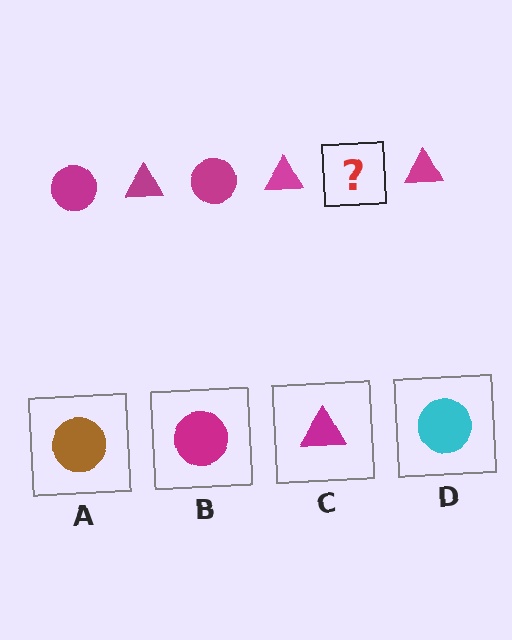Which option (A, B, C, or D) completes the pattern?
B.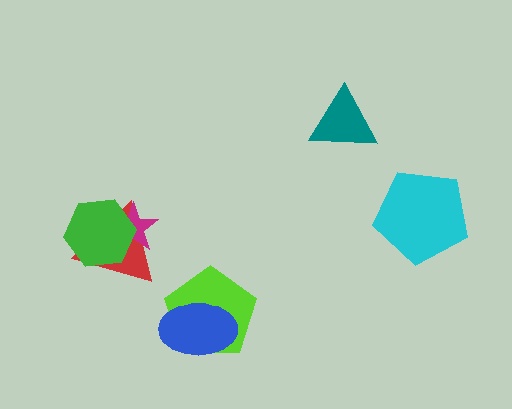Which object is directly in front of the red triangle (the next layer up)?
The magenta star is directly in front of the red triangle.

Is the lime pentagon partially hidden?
Yes, it is partially covered by another shape.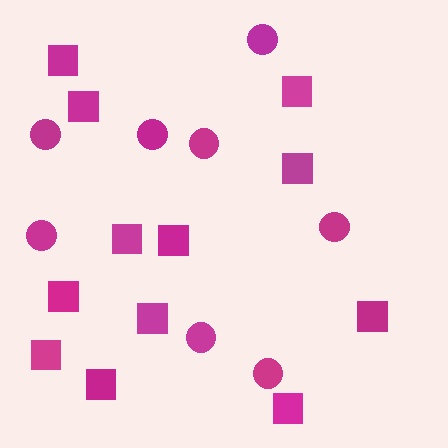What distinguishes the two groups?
There are 2 groups: one group of circles (8) and one group of squares (12).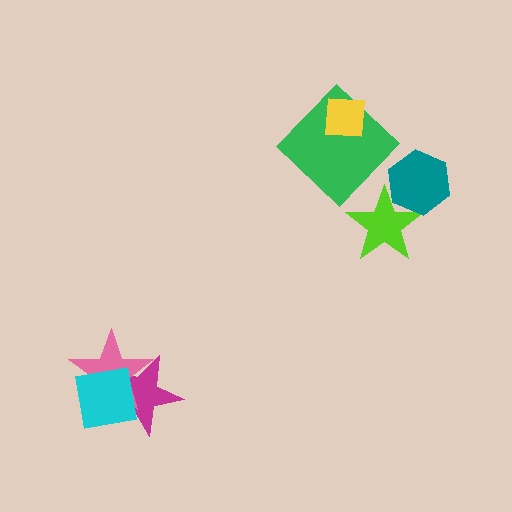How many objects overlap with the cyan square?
2 objects overlap with the cyan square.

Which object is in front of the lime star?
The teal hexagon is in front of the lime star.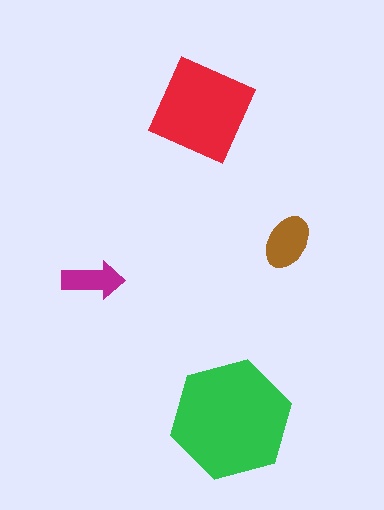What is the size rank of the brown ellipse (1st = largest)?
3rd.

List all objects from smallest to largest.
The magenta arrow, the brown ellipse, the red diamond, the green hexagon.